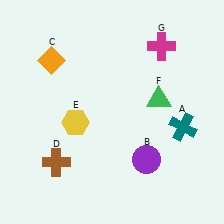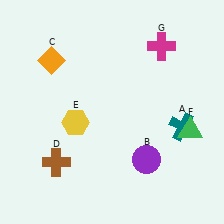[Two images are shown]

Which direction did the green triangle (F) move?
The green triangle (F) moved down.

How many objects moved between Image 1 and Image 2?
1 object moved between the two images.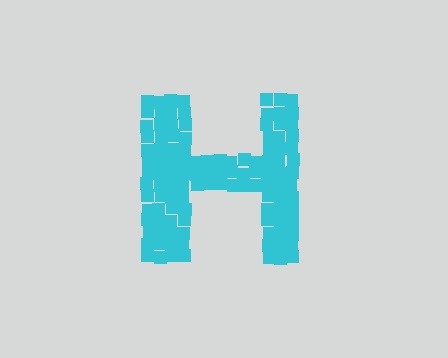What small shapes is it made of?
It is made of small squares.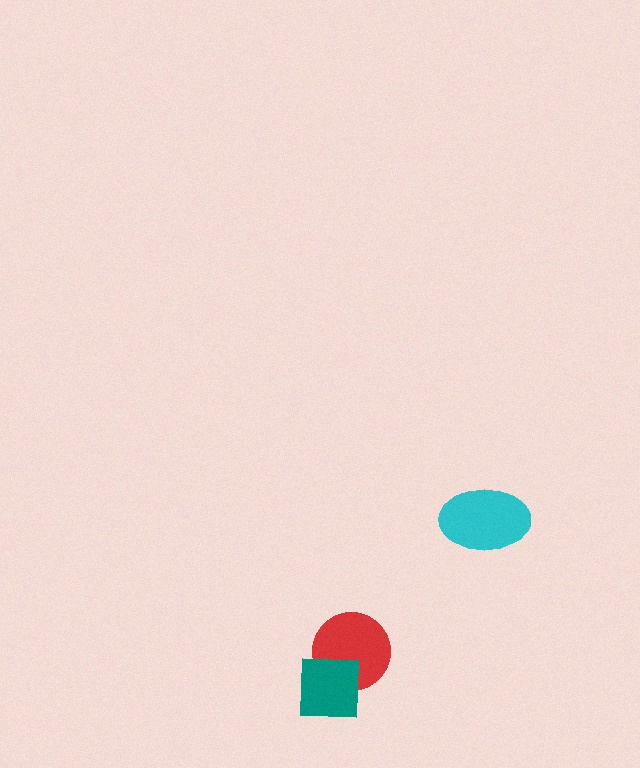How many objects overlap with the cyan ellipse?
0 objects overlap with the cyan ellipse.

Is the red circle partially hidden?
Yes, it is partially covered by another shape.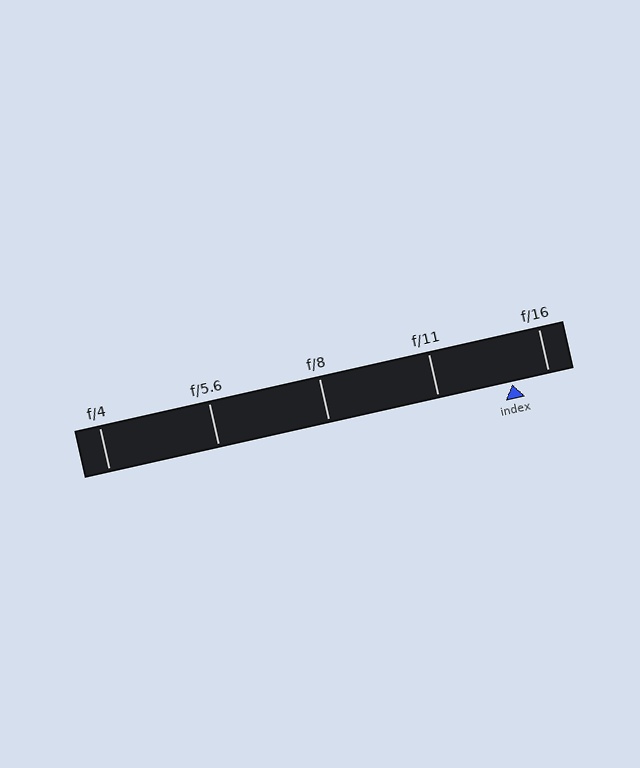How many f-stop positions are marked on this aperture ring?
There are 5 f-stop positions marked.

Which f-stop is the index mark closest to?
The index mark is closest to f/16.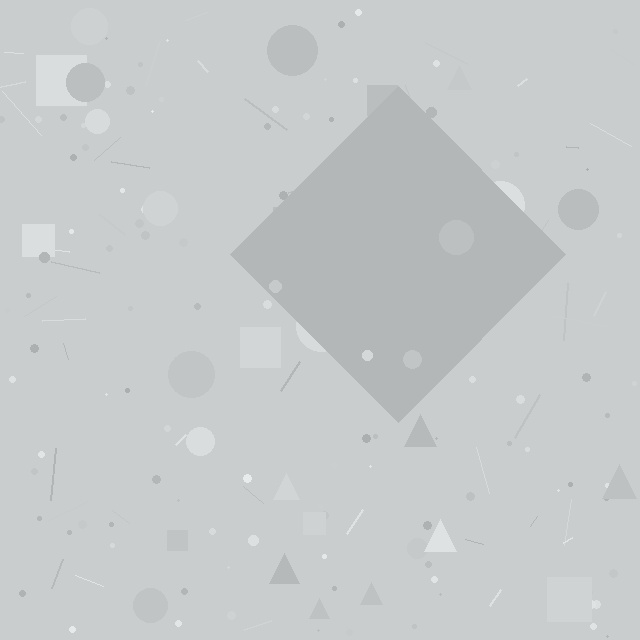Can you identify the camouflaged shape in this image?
The camouflaged shape is a diamond.